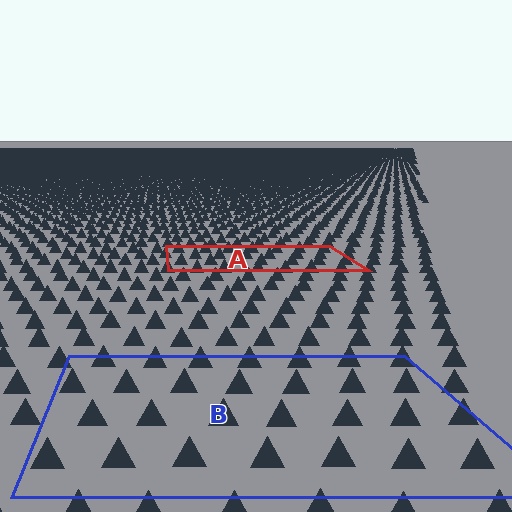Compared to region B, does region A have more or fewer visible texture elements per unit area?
Region A has more texture elements per unit area — they are packed more densely because it is farther away.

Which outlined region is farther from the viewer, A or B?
Region A is farther from the viewer — the texture elements inside it appear smaller and more densely packed.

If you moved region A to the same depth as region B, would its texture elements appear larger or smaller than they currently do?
They would appear larger. At a closer depth, the same texture elements are projected at a bigger on-screen size.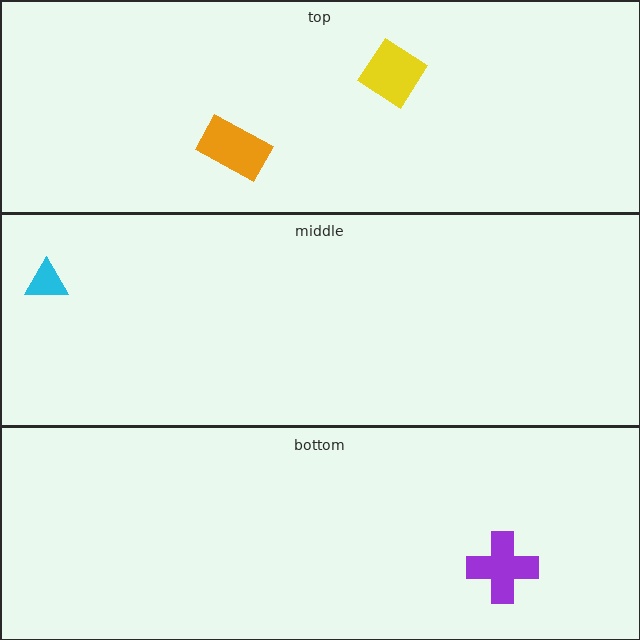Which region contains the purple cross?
The bottom region.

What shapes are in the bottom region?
The purple cross.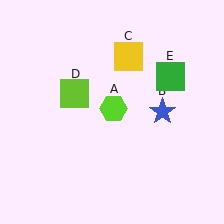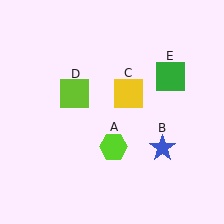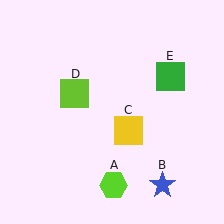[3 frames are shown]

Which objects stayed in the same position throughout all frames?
Lime square (object D) and green square (object E) remained stationary.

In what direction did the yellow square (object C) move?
The yellow square (object C) moved down.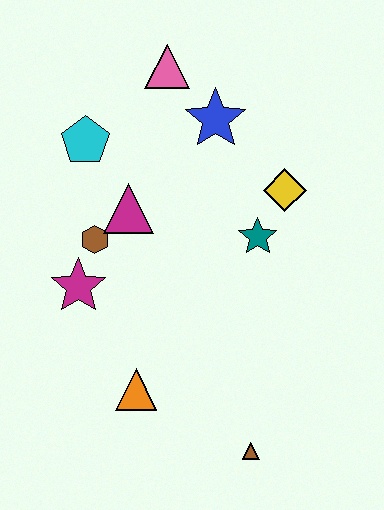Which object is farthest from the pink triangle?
The brown triangle is farthest from the pink triangle.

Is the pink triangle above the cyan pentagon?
Yes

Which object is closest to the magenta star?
The brown hexagon is closest to the magenta star.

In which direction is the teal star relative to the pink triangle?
The teal star is below the pink triangle.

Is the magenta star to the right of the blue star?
No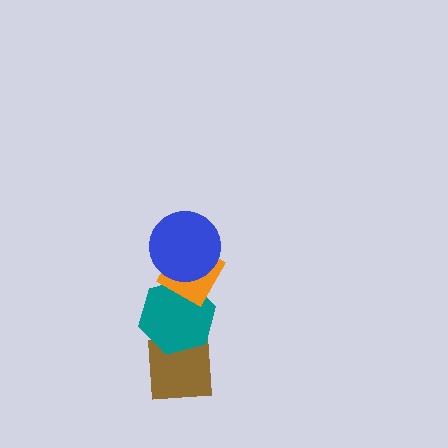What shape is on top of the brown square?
The teal hexagon is on top of the brown square.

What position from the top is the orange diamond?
The orange diamond is 2nd from the top.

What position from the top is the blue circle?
The blue circle is 1st from the top.